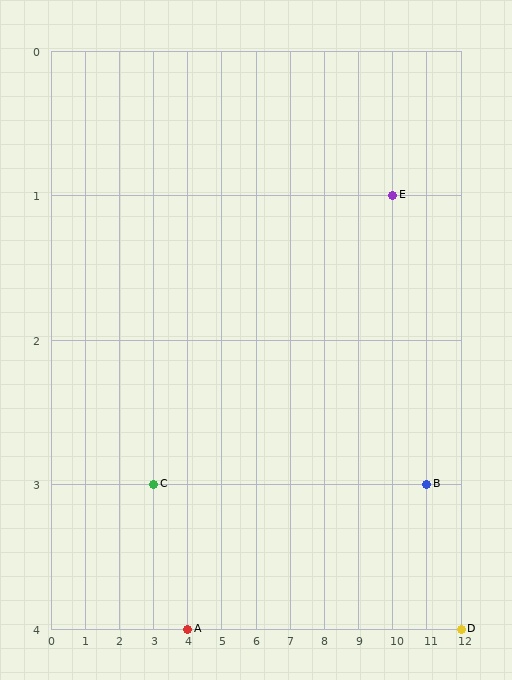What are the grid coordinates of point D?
Point D is at grid coordinates (12, 4).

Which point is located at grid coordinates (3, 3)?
Point C is at (3, 3).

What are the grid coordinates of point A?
Point A is at grid coordinates (4, 4).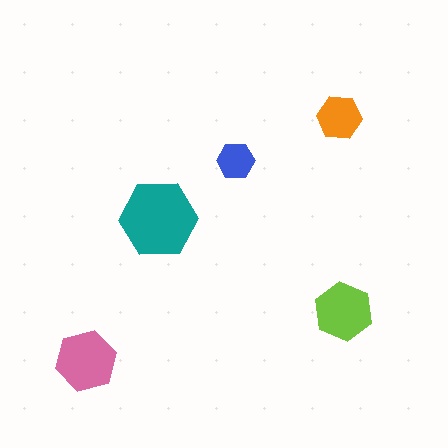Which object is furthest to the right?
The lime hexagon is rightmost.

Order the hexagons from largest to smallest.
the teal one, the pink one, the lime one, the orange one, the blue one.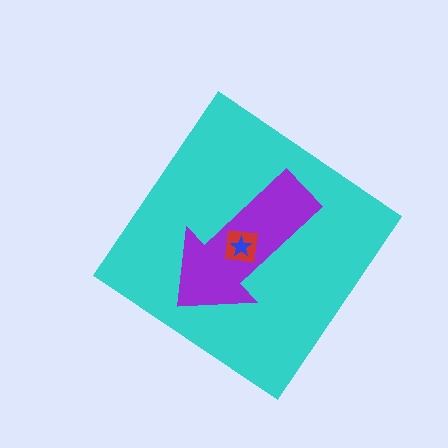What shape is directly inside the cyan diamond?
The purple arrow.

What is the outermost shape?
The cyan diamond.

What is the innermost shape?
The blue star.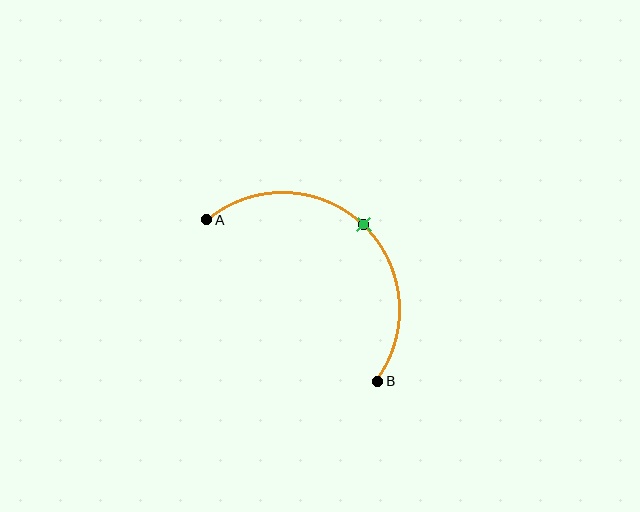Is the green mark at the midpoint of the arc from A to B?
Yes. The green mark lies on the arc at equal arc-length from both A and B — it is the arc midpoint.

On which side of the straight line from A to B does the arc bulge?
The arc bulges above and to the right of the straight line connecting A and B.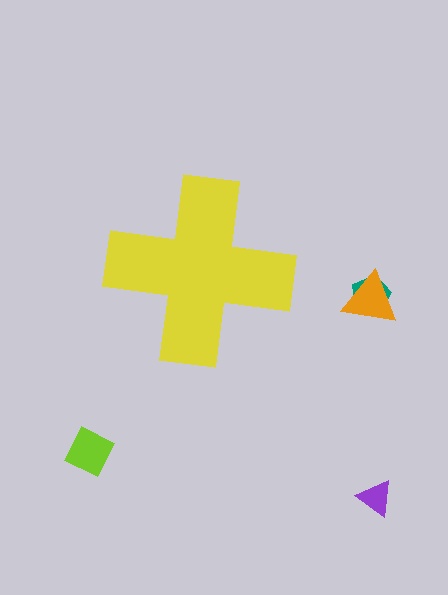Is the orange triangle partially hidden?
No, the orange triangle is fully visible.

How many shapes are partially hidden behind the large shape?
0 shapes are partially hidden.